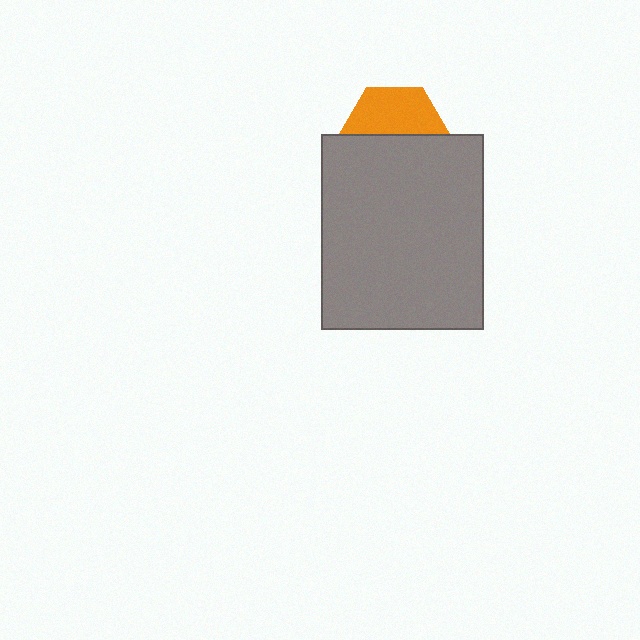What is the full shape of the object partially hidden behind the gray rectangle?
The partially hidden object is an orange hexagon.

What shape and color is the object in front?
The object in front is a gray rectangle.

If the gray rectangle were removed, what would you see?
You would see the complete orange hexagon.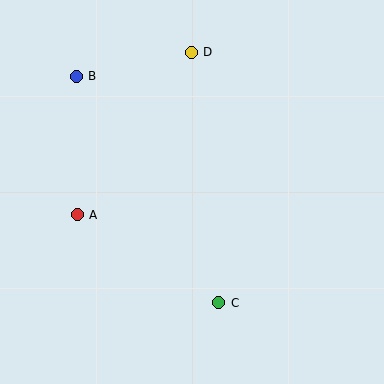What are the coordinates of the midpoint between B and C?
The midpoint between B and C is at (148, 190).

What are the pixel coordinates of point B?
Point B is at (76, 76).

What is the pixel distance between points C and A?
The distance between C and A is 167 pixels.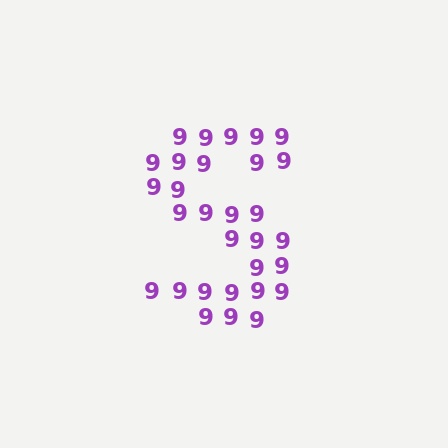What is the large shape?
The large shape is the letter S.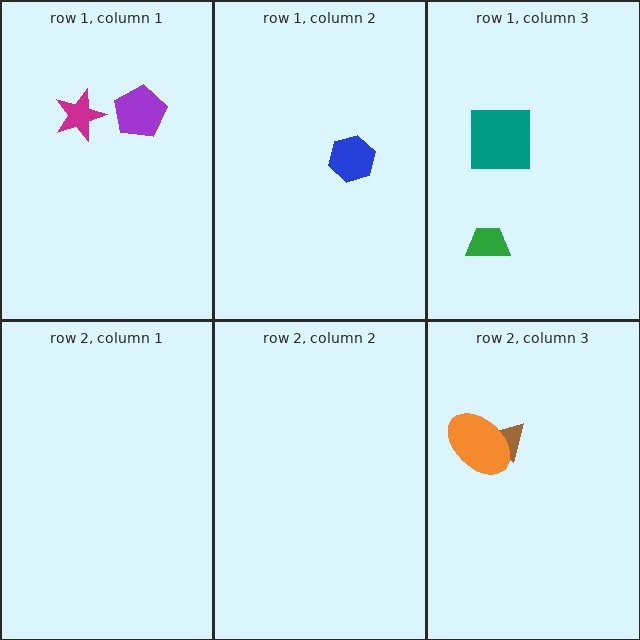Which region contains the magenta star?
The row 1, column 1 region.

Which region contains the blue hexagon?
The row 1, column 2 region.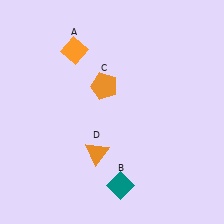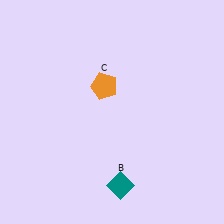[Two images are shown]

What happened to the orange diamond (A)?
The orange diamond (A) was removed in Image 2. It was in the top-left area of Image 1.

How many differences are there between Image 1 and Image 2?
There are 2 differences between the two images.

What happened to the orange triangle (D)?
The orange triangle (D) was removed in Image 2. It was in the bottom-left area of Image 1.